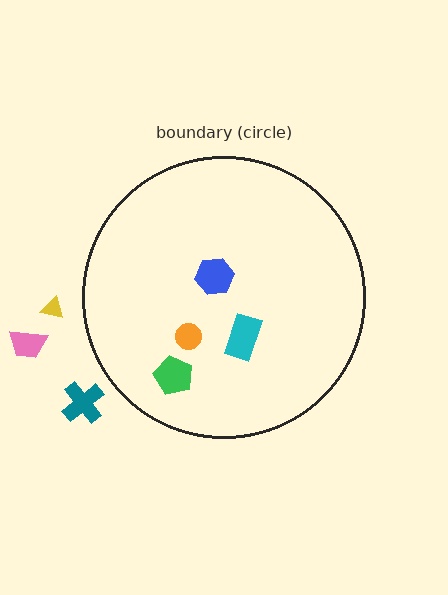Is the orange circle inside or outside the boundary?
Inside.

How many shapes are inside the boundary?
4 inside, 3 outside.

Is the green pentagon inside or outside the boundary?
Inside.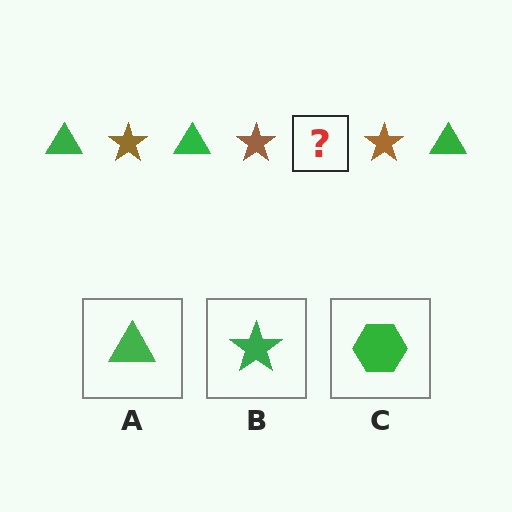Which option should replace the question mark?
Option A.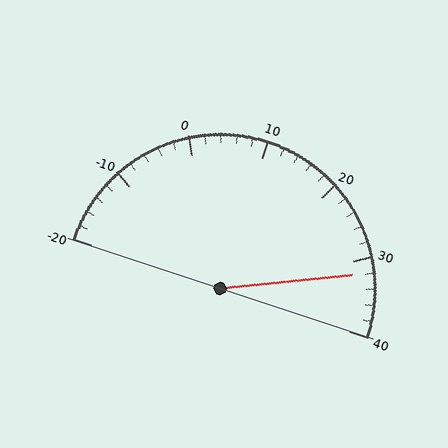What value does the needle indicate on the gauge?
The needle indicates approximately 32.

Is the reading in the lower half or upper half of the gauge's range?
The reading is in the upper half of the range (-20 to 40).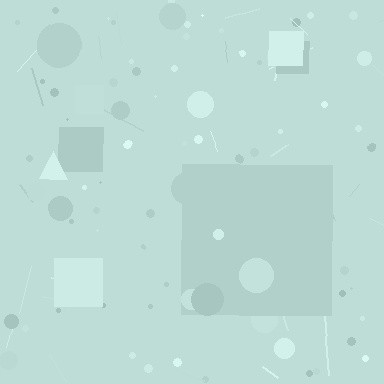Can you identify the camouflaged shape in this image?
The camouflaged shape is a square.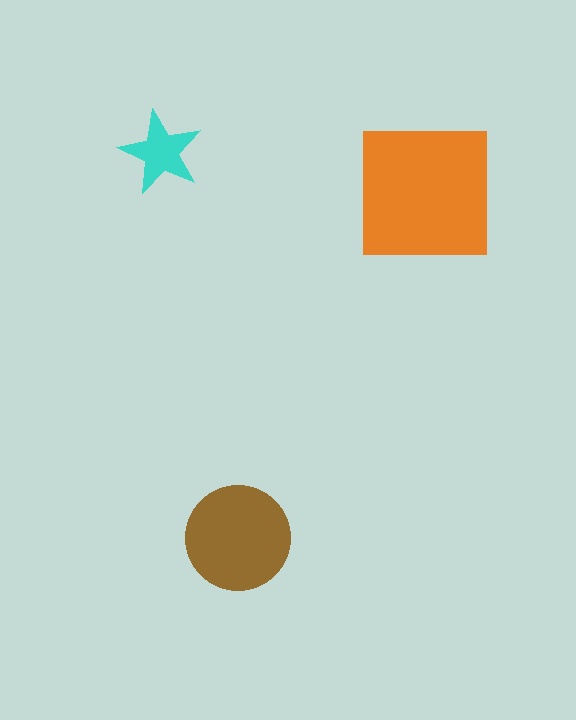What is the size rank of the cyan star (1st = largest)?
3rd.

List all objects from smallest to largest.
The cyan star, the brown circle, the orange square.